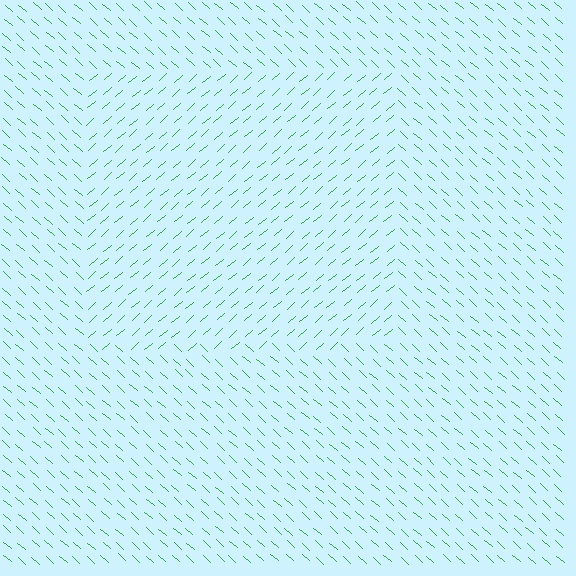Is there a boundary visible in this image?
Yes, there is a texture boundary formed by a change in line orientation.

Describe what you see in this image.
The image is filled with small green line segments. A rectangle region in the image has lines oriented differently from the surrounding lines, creating a visible texture boundary.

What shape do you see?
I see a rectangle.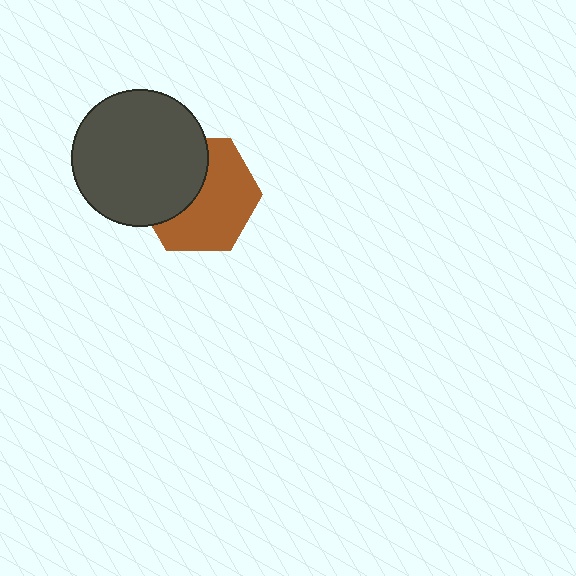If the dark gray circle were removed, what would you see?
You would see the complete brown hexagon.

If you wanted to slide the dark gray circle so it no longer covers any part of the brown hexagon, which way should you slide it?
Slide it toward the upper-left — that is the most direct way to separate the two shapes.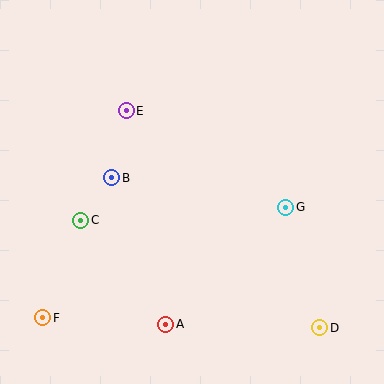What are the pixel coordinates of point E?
Point E is at (126, 111).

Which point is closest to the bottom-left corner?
Point F is closest to the bottom-left corner.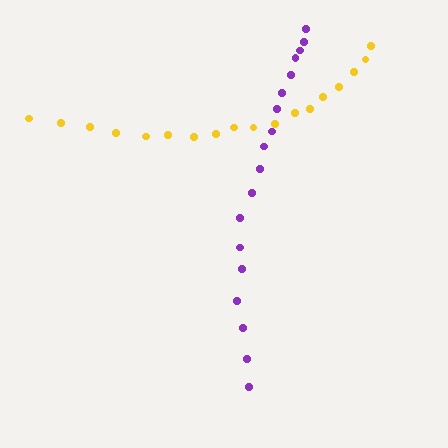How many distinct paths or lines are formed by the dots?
There are 2 distinct paths.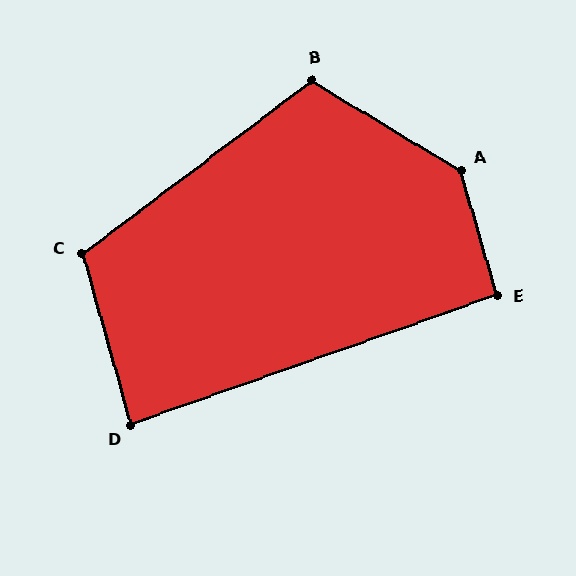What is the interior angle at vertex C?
Approximately 111 degrees (obtuse).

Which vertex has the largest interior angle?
A, at approximately 137 degrees.